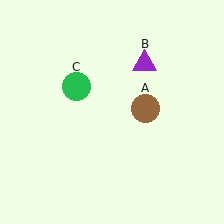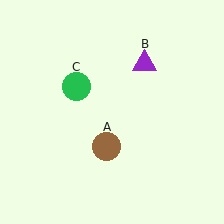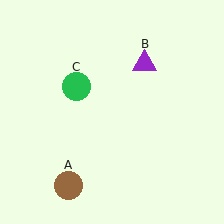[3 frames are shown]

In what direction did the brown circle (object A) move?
The brown circle (object A) moved down and to the left.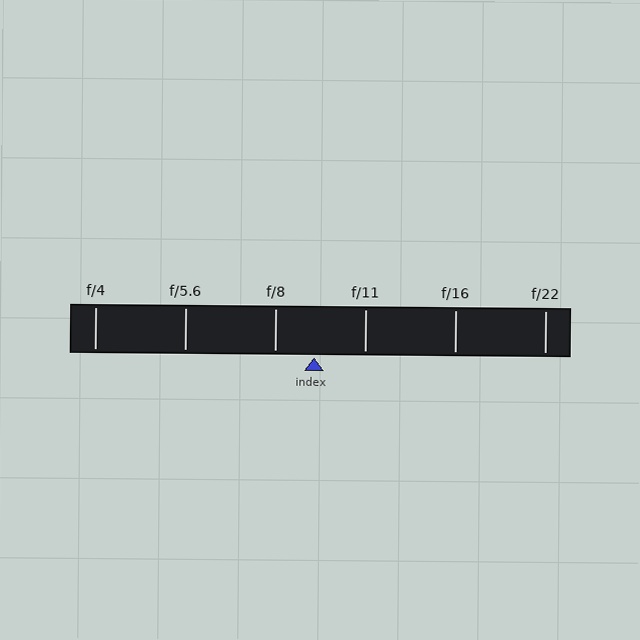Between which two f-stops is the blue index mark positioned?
The index mark is between f/8 and f/11.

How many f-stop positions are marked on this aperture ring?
There are 6 f-stop positions marked.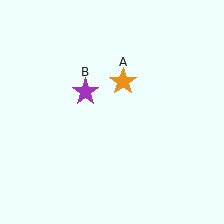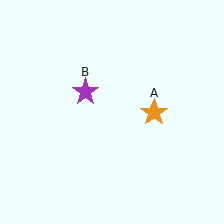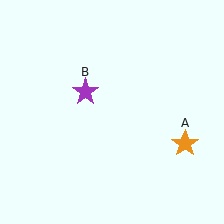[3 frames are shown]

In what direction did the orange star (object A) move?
The orange star (object A) moved down and to the right.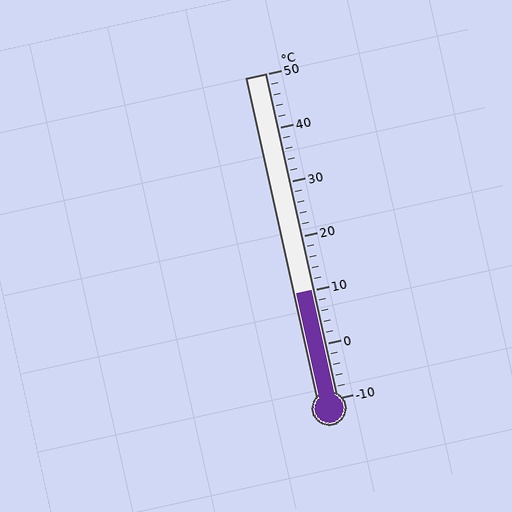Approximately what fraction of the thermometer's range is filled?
The thermometer is filled to approximately 35% of its range.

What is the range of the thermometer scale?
The thermometer scale ranges from -10°C to 50°C.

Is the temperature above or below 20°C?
The temperature is below 20°C.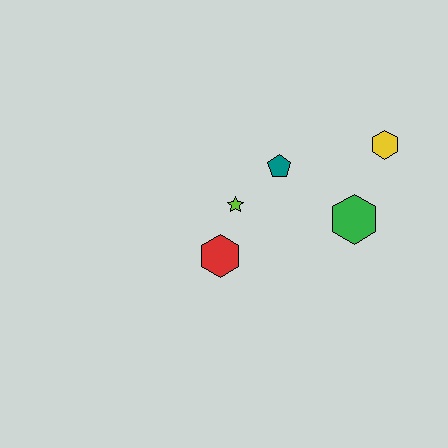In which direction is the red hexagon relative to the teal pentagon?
The red hexagon is below the teal pentagon.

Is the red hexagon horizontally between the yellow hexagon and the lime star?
No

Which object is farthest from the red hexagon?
The yellow hexagon is farthest from the red hexagon.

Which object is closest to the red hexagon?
The lime star is closest to the red hexagon.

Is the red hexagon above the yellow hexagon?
No